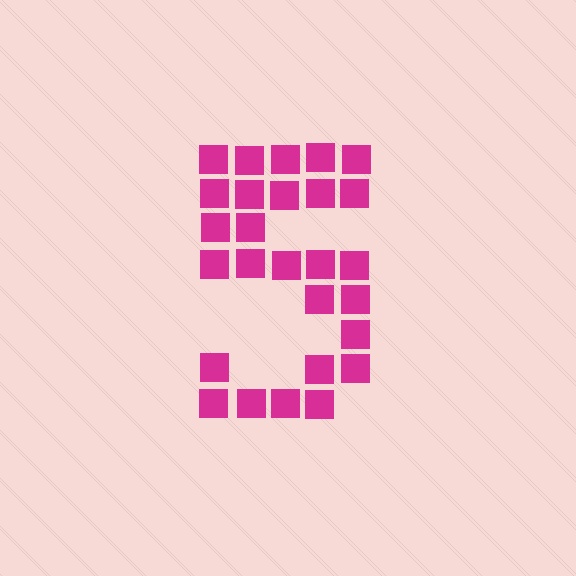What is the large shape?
The large shape is the digit 5.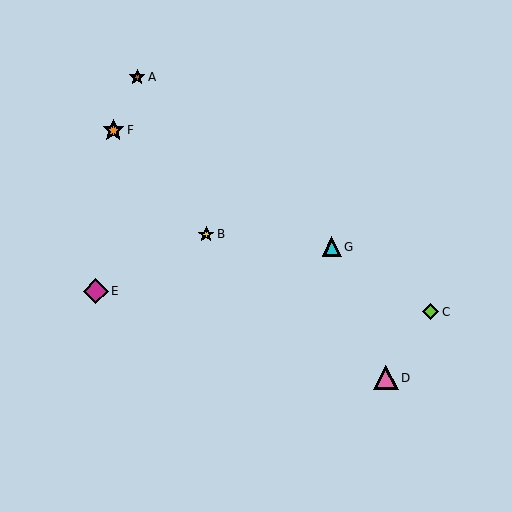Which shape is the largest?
The magenta diamond (labeled E) is the largest.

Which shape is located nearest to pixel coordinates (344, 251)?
The cyan triangle (labeled G) at (332, 247) is nearest to that location.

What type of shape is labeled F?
Shape F is an orange star.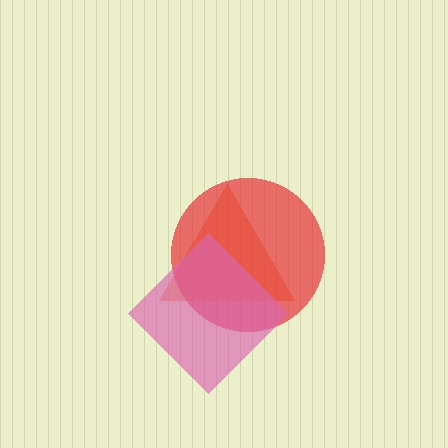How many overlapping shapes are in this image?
There are 3 overlapping shapes in the image.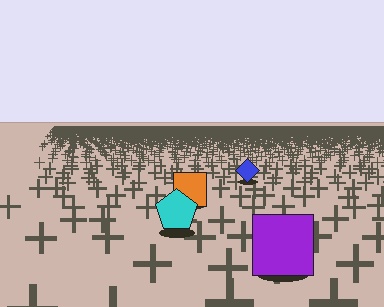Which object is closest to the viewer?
The purple square is closest. The texture marks near it are larger and more spread out.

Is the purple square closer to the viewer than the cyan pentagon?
Yes. The purple square is closer — you can tell from the texture gradient: the ground texture is coarser near it.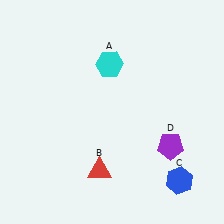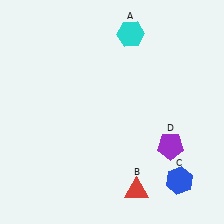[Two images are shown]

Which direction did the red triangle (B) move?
The red triangle (B) moved right.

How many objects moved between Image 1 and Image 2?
2 objects moved between the two images.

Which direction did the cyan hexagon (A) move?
The cyan hexagon (A) moved up.